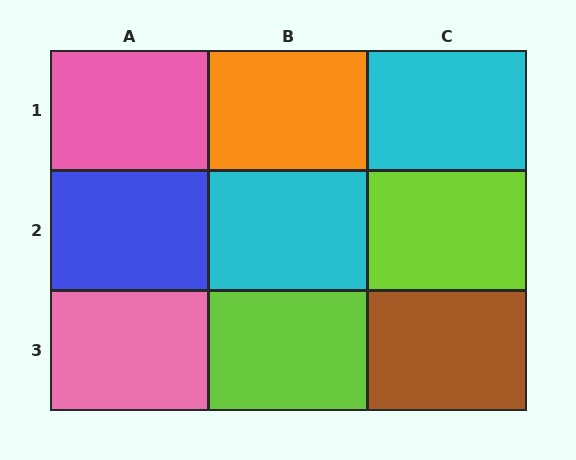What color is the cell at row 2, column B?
Cyan.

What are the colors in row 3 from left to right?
Pink, lime, brown.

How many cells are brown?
1 cell is brown.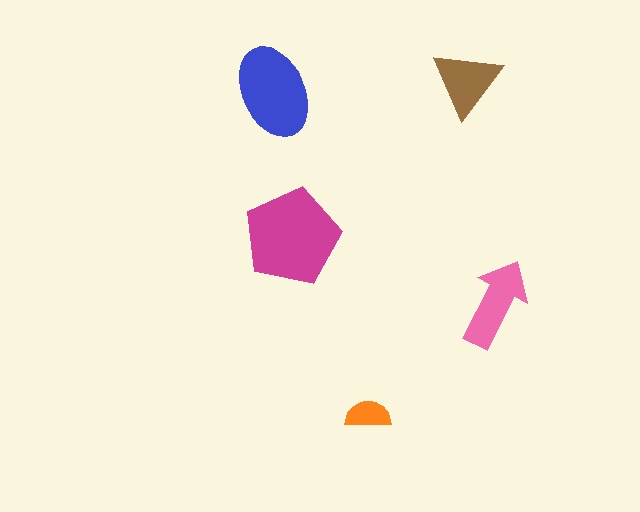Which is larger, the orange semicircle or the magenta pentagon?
The magenta pentagon.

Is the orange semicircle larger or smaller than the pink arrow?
Smaller.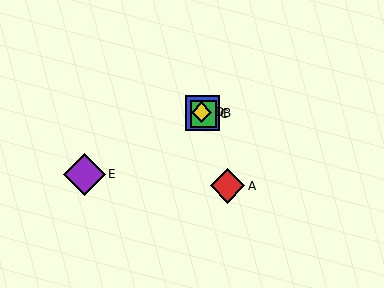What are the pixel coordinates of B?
Object B is at (202, 113).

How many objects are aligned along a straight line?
3 objects (B, C, D) are aligned along a straight line.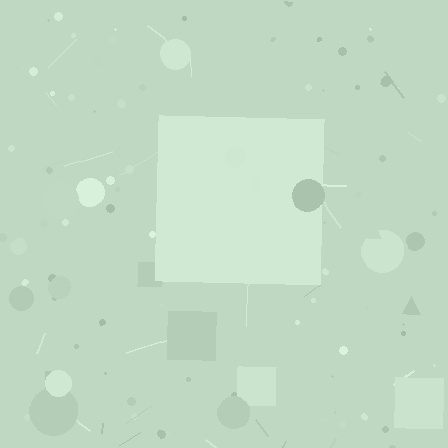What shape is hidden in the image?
A square is hidden in the image.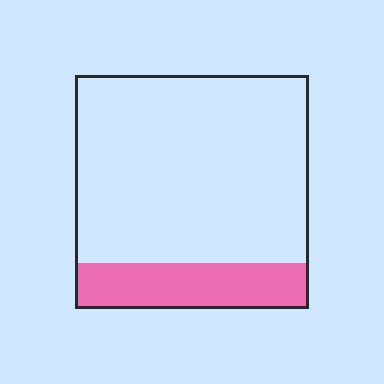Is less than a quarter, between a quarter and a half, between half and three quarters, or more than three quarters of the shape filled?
Less than a quarter.